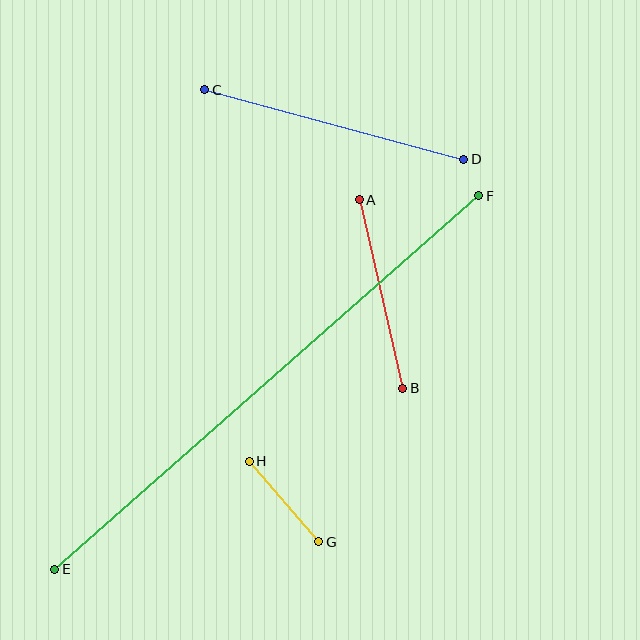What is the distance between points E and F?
The distance is approximately 565 pixels.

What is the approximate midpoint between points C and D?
The midpoint is at approximately (334, 124) pixels.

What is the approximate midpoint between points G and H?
The midpoint is at approximately (284, 501) pixels.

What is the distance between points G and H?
The distance is approximately 106 pixels.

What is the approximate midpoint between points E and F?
The midpoint is at approximately (267, 383) pixels.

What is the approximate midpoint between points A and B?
The midpoint is at approximately (381, 294) pixels.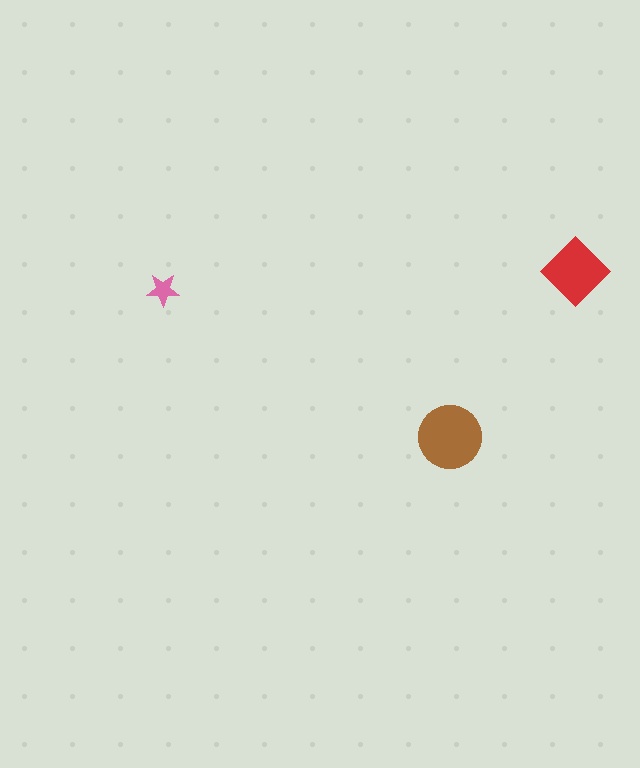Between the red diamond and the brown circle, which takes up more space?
The brown circle.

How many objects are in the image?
There are 3 objects in the image.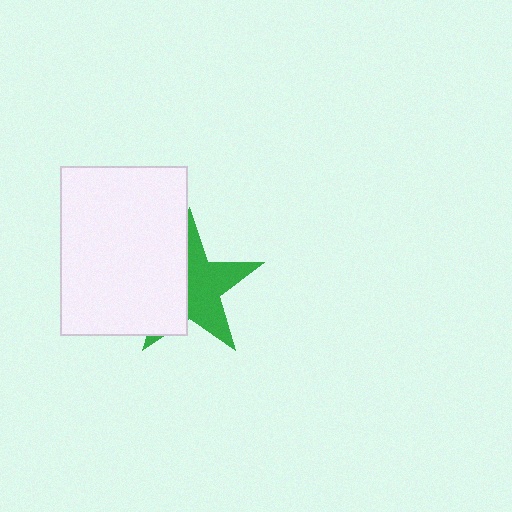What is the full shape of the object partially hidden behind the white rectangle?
The partially hidden object is a green star.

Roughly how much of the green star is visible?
About half of it is visible (roughly 55%).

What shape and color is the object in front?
The object in front is a white rectangle.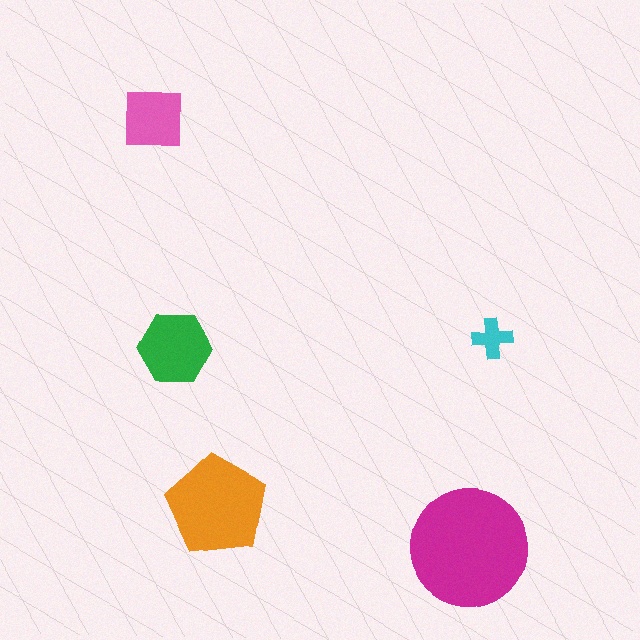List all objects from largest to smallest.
The magenta circle, the orange pentagon, the green hexagon, the pink square, the cyan cross.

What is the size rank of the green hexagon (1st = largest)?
3rd.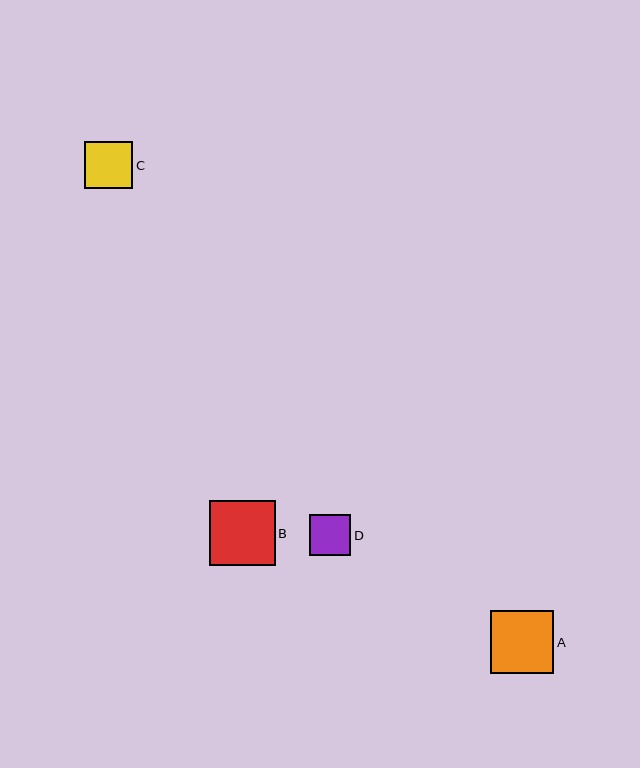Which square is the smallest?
Square D is the smallest with a size of approximately 41 pixels.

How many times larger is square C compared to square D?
Square C is approximately 1.2 times the size of square D.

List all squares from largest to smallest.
From largest to smallest: B, A, C, D.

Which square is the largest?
Square B is the largest with a size of approximately 66 pixels.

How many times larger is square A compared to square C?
Square A is approximately 1.3 times the size of square C.